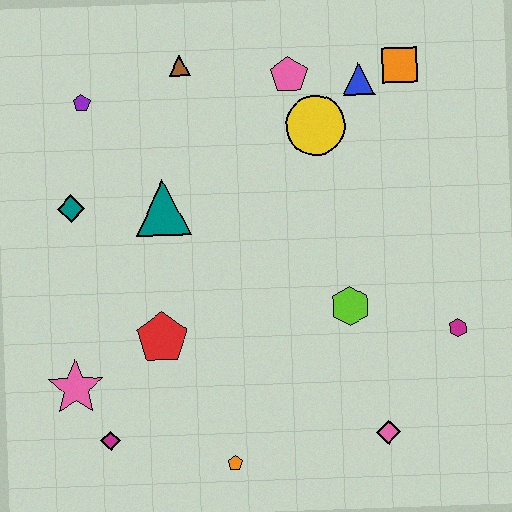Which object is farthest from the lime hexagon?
The purple pentagon is farthest from the lime hexagon.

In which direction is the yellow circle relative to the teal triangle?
The yellow circle is to the right of the teal triangle.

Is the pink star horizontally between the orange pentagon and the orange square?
No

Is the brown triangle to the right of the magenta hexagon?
No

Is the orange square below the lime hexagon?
No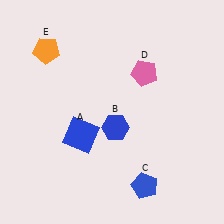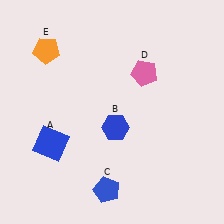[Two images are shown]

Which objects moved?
The objects that moved are: the blue square (A), the blue pentagon (C).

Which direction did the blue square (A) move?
The blue square (A) moved left.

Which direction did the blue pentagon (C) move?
The blue pentagon (C) moved left.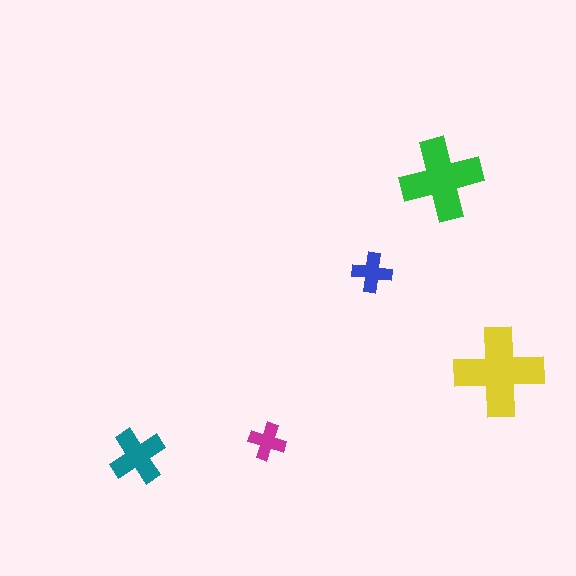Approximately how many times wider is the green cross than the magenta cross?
About 2 times wider.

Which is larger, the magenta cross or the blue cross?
The blue one.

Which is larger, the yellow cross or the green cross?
The yellow one.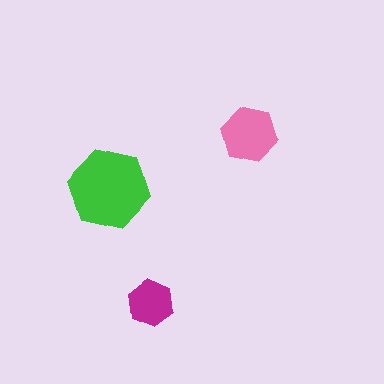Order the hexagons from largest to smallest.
the green one, the pink one, the magenta one.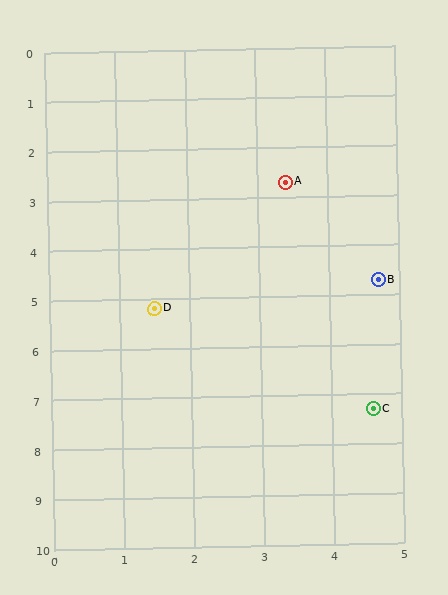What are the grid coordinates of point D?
Point D is at approximately (1.5, 5.2).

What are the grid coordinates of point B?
Point B is at approximately (4.7, 4.7).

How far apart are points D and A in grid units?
Points D and A are about 3.1 grid units apart.